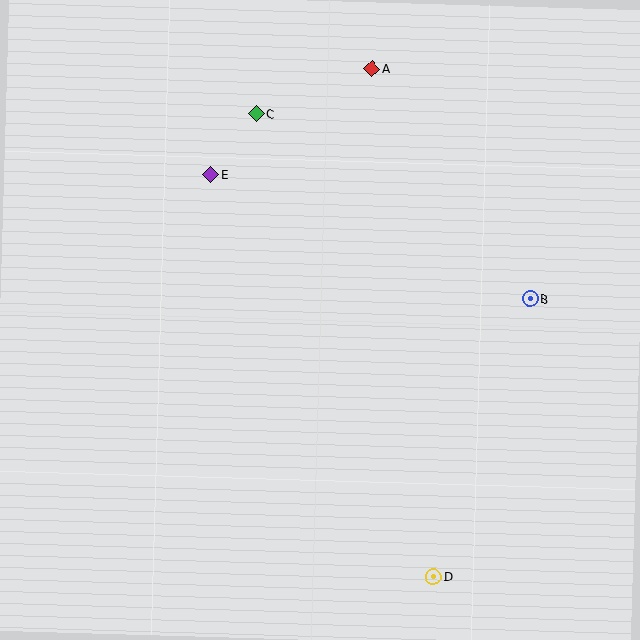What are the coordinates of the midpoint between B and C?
The midpoint between B and C is at (393, 206).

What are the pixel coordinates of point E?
Point E is at (211, 175).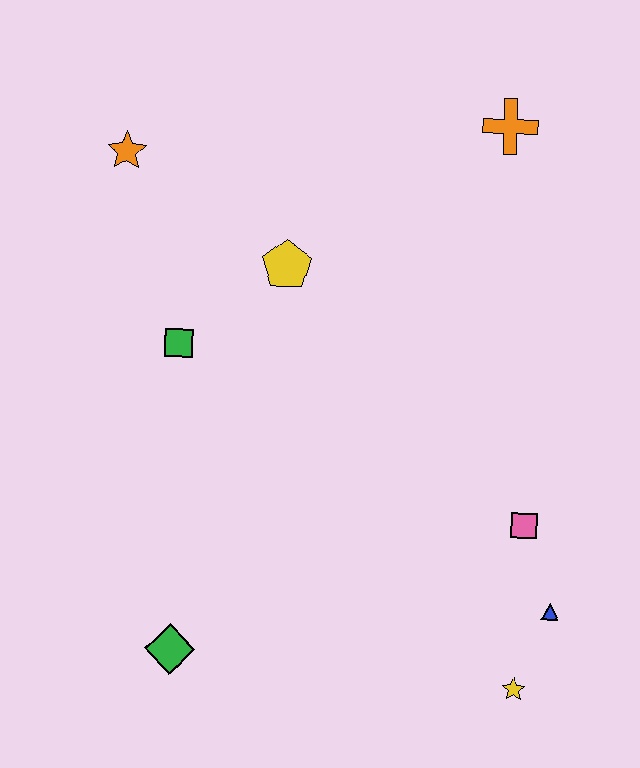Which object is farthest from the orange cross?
The green diamond is farthest from the orange cross.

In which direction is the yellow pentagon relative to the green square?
The yellow pentagon is to the right of the green square.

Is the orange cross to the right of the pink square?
No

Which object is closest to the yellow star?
The blue triangle is closest to the yellow star.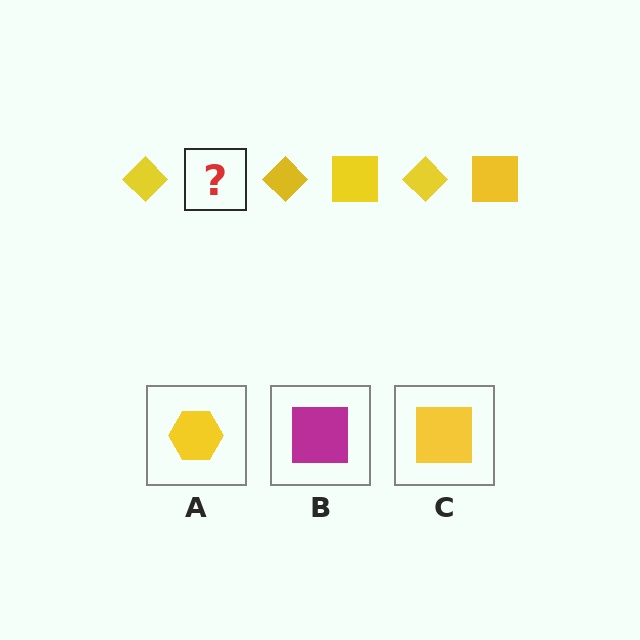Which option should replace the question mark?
Option C.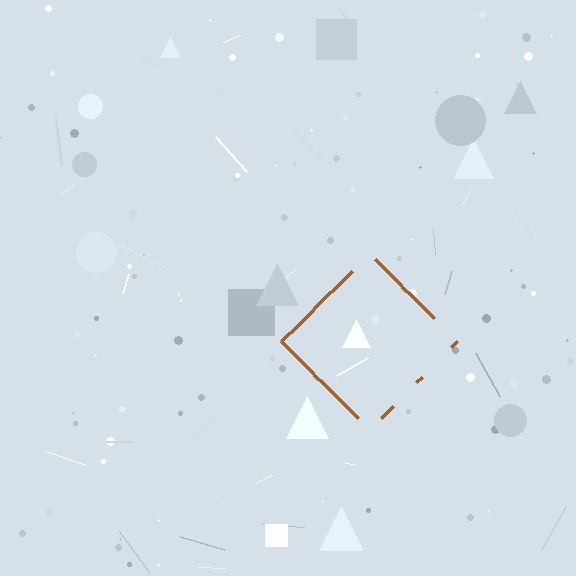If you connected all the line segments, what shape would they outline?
They would outline a diamond.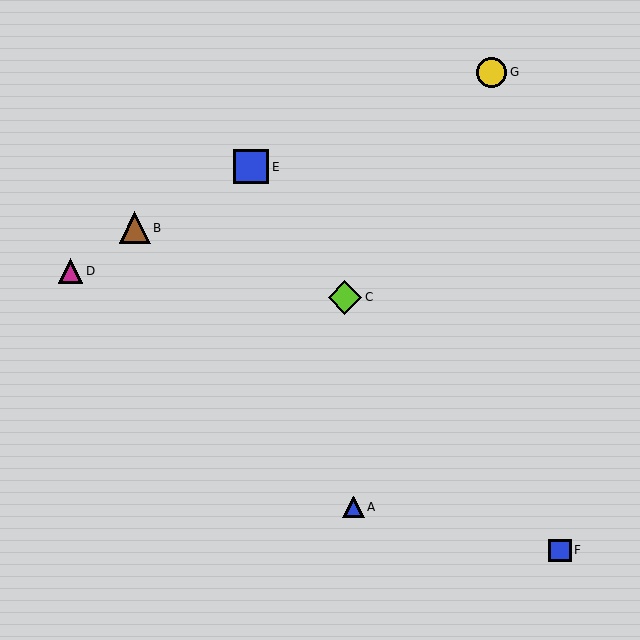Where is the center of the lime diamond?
The center of the lime diamond is at (345, 298).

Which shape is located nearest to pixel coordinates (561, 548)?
The blue square (labeled F) at (560, 550) is nearest to that location.